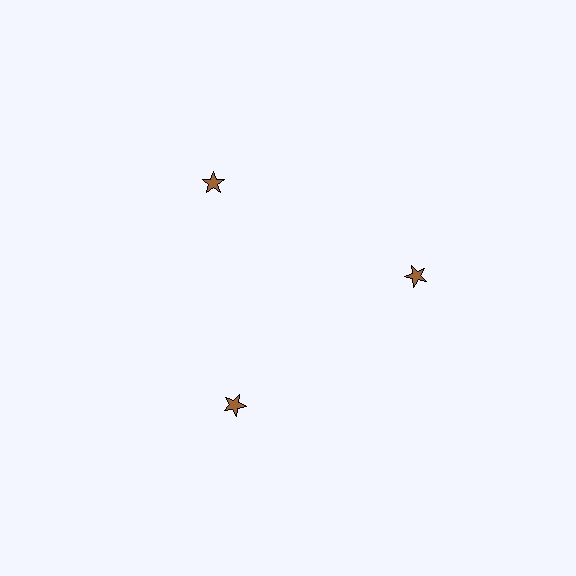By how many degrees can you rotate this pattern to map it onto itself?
The pattern maps onto itself every 120 degrees of rotation.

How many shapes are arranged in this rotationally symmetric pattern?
There are 3 shapes, arranged in 3 groups of 1.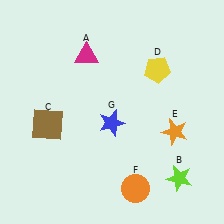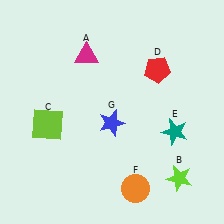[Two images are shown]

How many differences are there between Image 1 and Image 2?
There are 3 differences between the two images.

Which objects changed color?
C changed from brown to lime. D changed from yellow to red. E changed from orange to teal.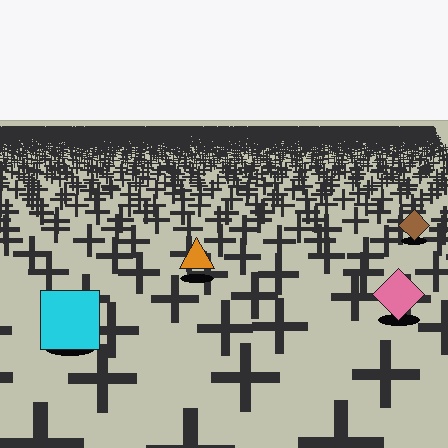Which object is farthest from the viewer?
The brown diamond is farthest from the viewer. It appears smaller and the ground texture around it is denser.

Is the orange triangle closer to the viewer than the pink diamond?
No. The pink diamond is closer — you can tell from the texture gradient: the ground texture is coarser near it.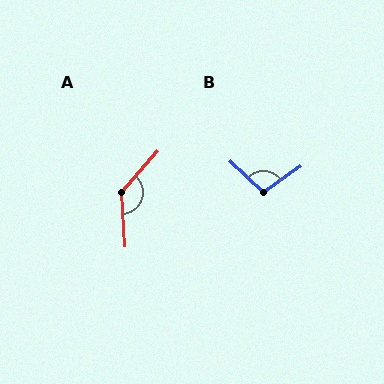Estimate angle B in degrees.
Approximately 101 degrees.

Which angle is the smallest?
B, at approximately 101 degrees.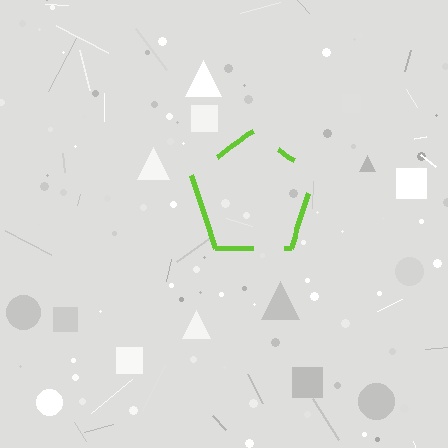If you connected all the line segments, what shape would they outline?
They would outline a pentagon.